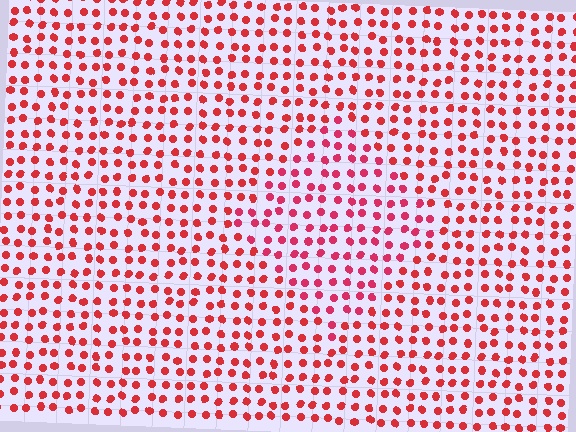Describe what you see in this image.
The image is filled with small red elements in a uniform arrangement. A diamond-shaped region is visible where the elements are tinted to a slightly different hue, forming a subtle color boundary.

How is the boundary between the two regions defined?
The boundary is defined purely by a slight shift in hue (about 16 degrees). Spacing, size, and orientation are identical on both sides.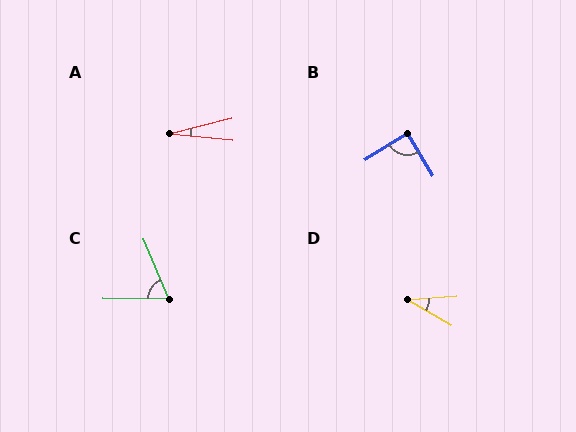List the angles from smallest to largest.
A (20°), D (34°), C (66°), B (90°).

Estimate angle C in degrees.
Approximately 66 degrees.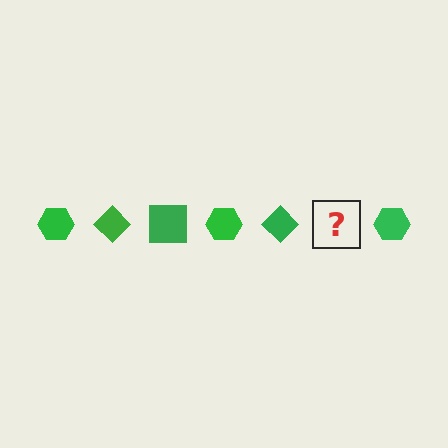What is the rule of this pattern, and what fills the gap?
The rule is that the pattern cycles through hexagon, diamond, square shapes in green. The gap should be filled with a green square.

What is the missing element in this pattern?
The missing element is a green square.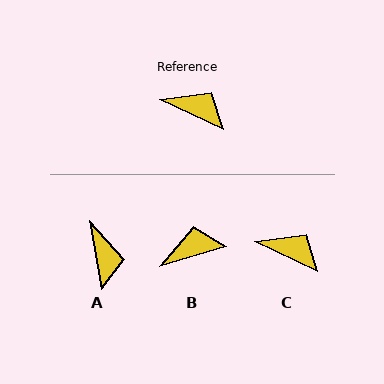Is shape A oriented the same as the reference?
No, it is off by about 55 degrees.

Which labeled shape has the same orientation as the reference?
C.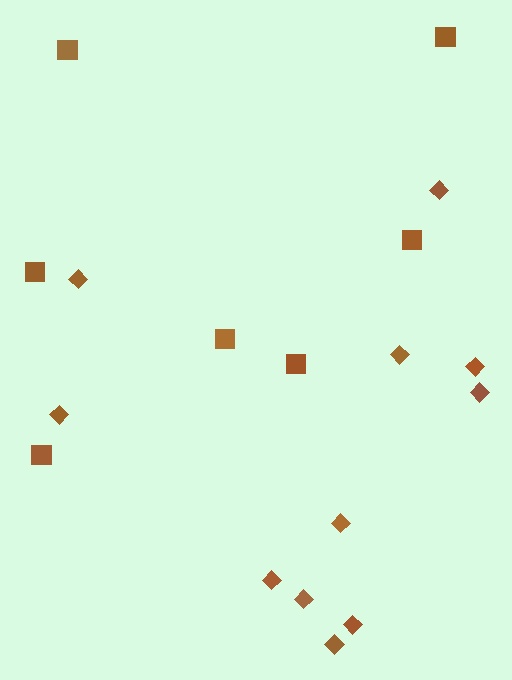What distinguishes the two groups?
There are 2 groups: one group of diamonds (11) and one group of squares (7).